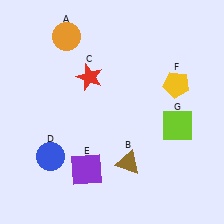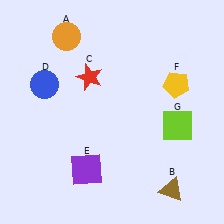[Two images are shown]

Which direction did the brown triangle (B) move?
The brown triangle (B) moved right.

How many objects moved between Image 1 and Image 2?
2 objects moved between the two images.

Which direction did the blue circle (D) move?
The blue circle (D) moved up.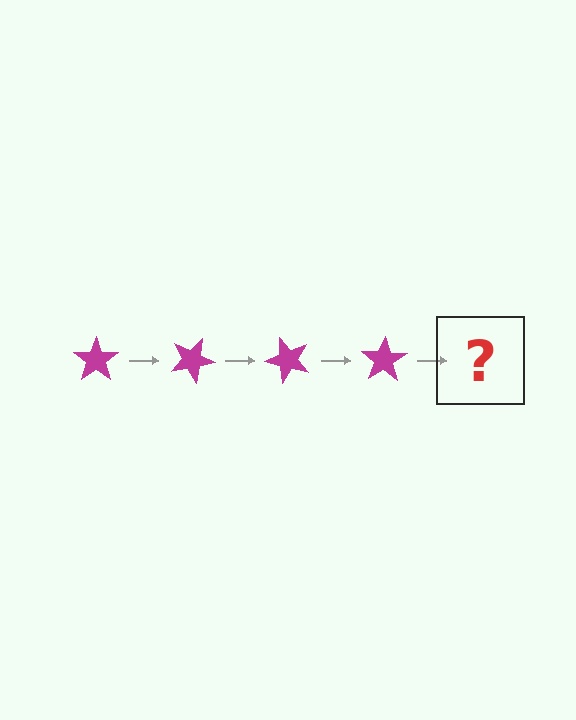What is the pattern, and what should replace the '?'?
The pattern is that the star rotates 25 degrees each step. The '?' should be a magenta star rotated 100 degrees.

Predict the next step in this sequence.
The next step is a magenta star rotated 100 degrees.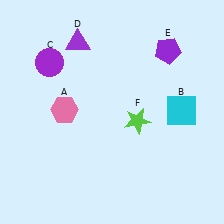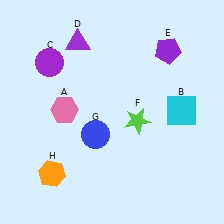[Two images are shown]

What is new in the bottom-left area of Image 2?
An orange hexagon (H) was added in the bottom-left area of Image 2.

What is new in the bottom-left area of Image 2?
A blue circle (G) was added in the bottom-left area of Image 2.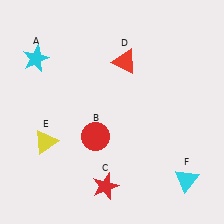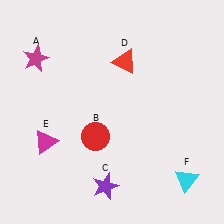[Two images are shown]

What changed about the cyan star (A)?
In Image 1, A is cyan. In Image 2, it changed to magenta.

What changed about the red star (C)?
In Image 1, C is red. In Image 2, it changed to purple.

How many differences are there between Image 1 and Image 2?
There are 3 differences between the two images.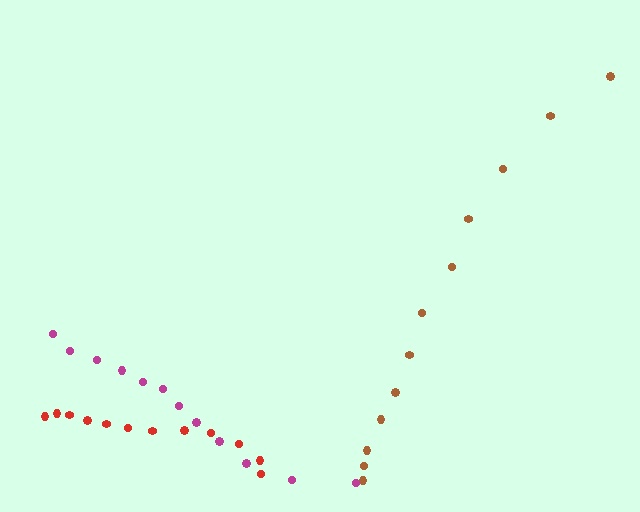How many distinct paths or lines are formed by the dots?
There are 3 distinct paths.